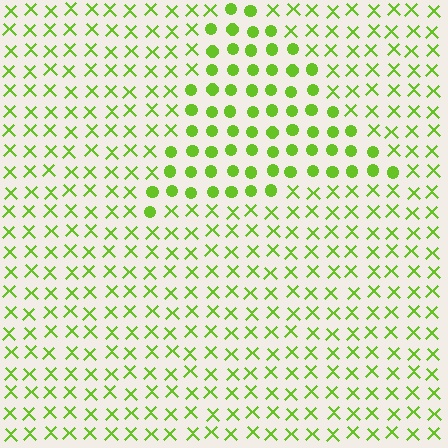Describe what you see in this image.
The image is filled with small lime elements arranged in a uniform grid. A triangle-shaped region contains circles, while the surrounding area contains X marks. The boundary is defined purely by the change in element shape.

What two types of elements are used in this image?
The image uses circles inside the triangle region and X marks outside it.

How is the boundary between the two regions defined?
The boundary is defined by a change in element shape: circles inside vs. X marks outside. All elements share the same color and spacing.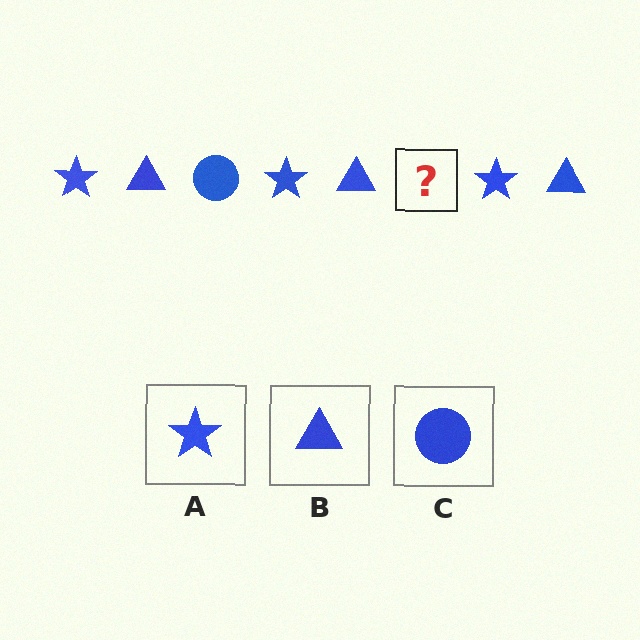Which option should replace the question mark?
Option C.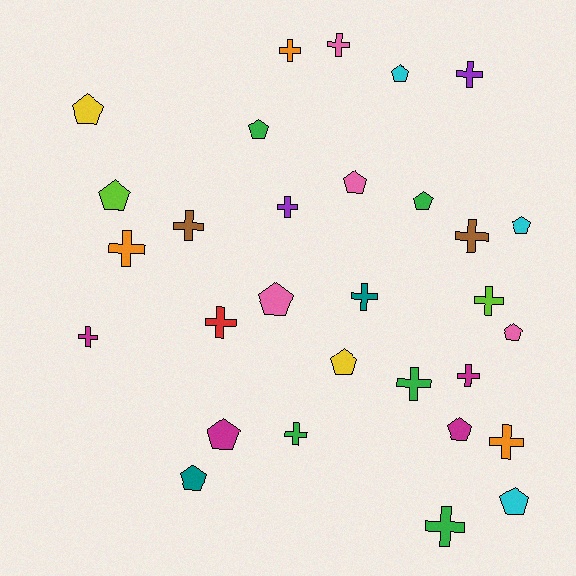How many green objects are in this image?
There are 5 green objects.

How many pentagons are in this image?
There are 14 pentagons.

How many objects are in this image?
There are 30 objects.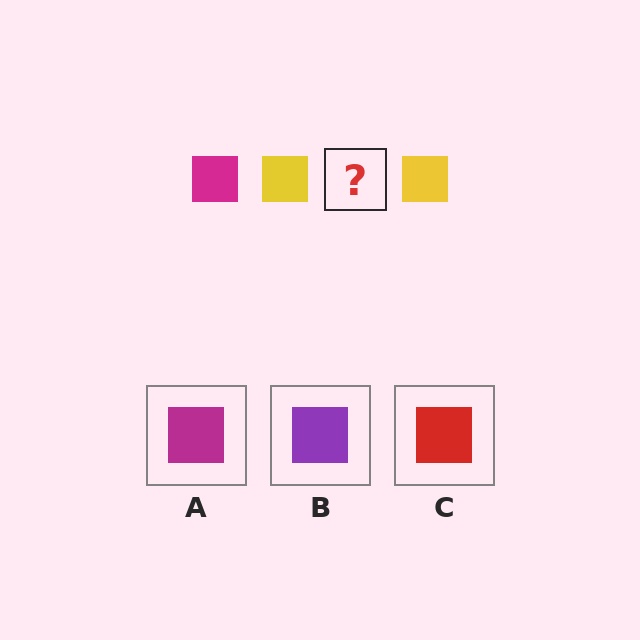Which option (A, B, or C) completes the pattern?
A.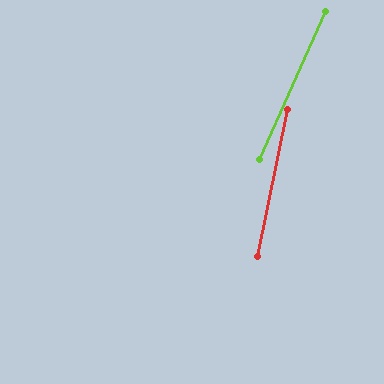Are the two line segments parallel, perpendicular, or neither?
Neither parallel nor perpendicular — they differ by about 12°.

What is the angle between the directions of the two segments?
Approximately 12 degrees.